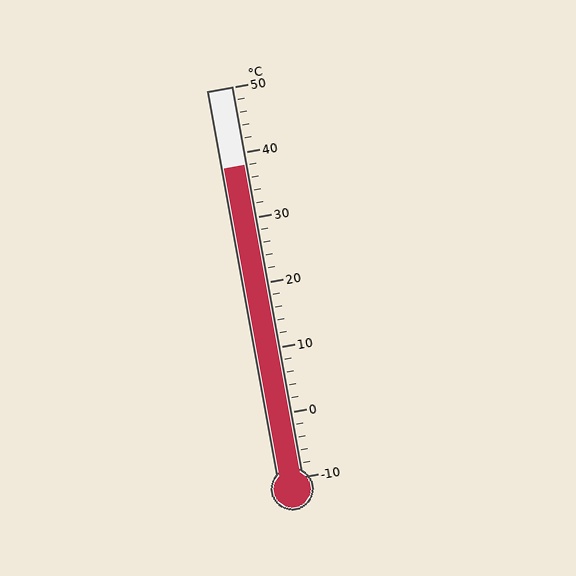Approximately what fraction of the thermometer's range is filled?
The thermometer is filled to approximately 80% of its range.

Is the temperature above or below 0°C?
The temperature is above 0°C.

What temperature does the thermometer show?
The thermometer shows approximately 38°C.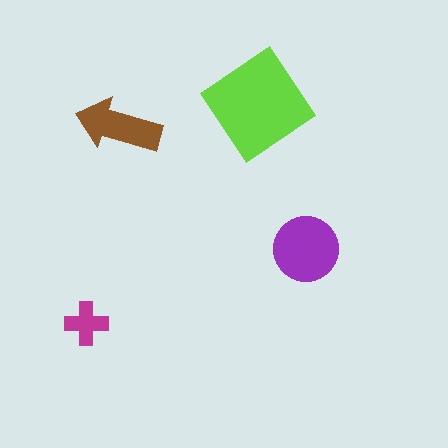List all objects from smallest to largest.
The magenta cross, the brown arrow, the purple circle, the lime diamond.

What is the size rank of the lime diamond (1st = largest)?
1st.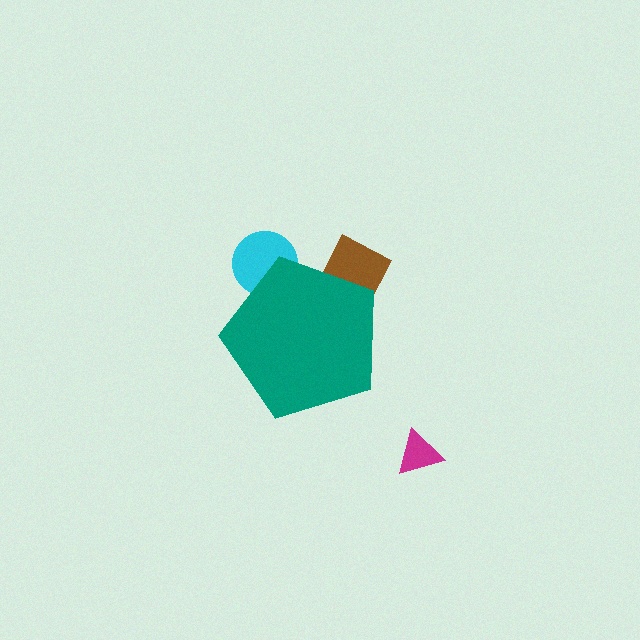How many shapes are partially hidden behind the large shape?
2 shapes are partially hidden.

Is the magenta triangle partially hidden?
No, the magenta triangle is fully visible.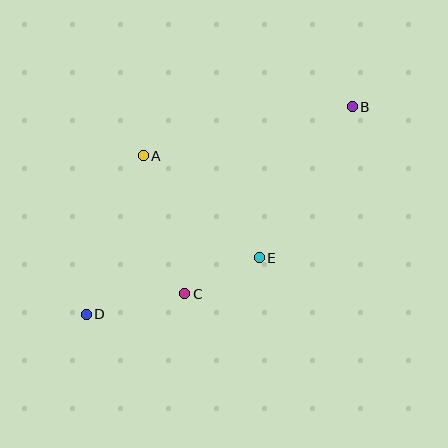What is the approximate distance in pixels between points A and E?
The distance between A and E is approximately 154 pixels.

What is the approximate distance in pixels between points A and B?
The distance between A and B is approximately 215 pixels.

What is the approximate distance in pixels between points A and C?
The distance between A and C is approximately 144 pixels.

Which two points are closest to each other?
Points C and E are closest to each other.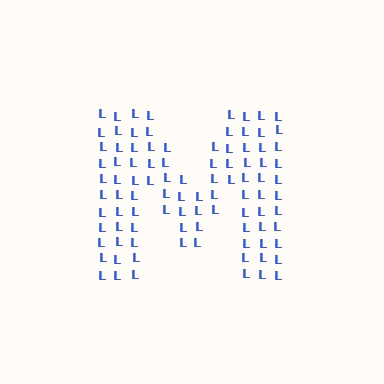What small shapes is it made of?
It is made of small letter L's.